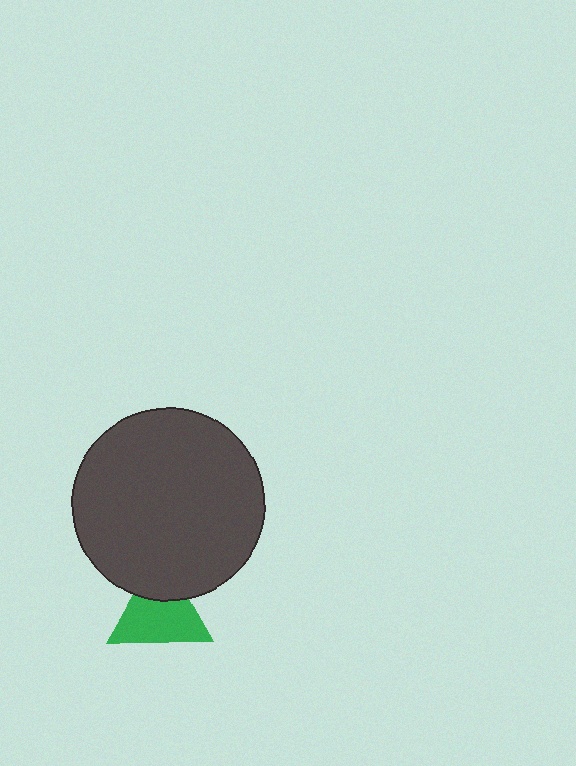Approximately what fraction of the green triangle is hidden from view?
Roughly 30% of the green triangle is hidden behind the dark gray circle.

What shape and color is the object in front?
The object in front is a dark gray circle.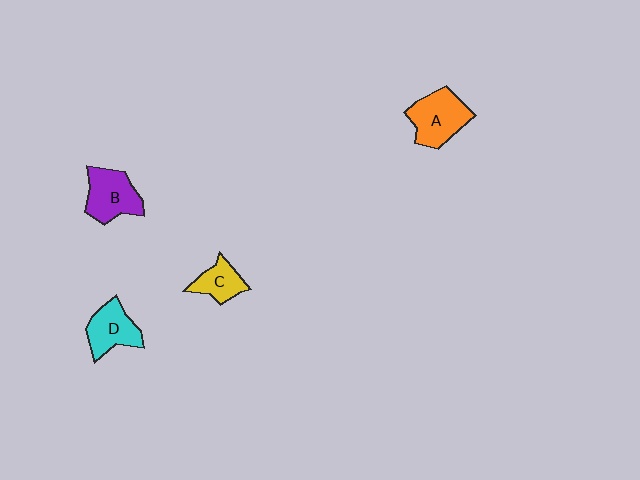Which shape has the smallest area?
Shape C (yellow).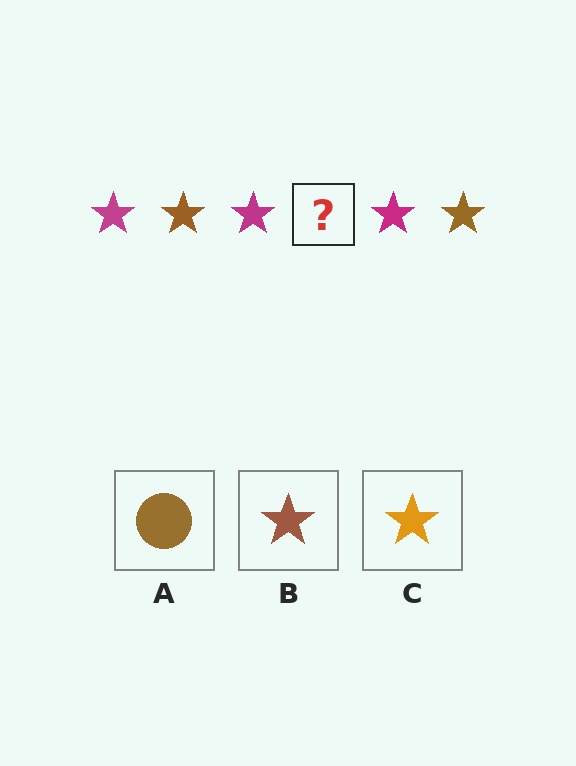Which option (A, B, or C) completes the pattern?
B.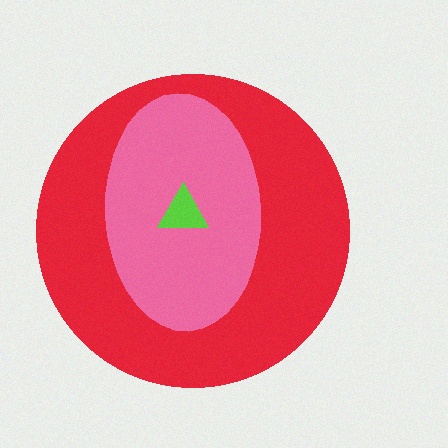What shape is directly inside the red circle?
The pink ellipse.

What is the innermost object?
The lime triangle.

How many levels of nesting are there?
3.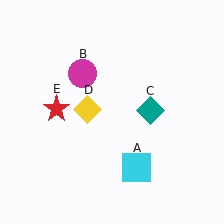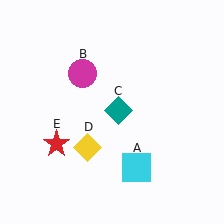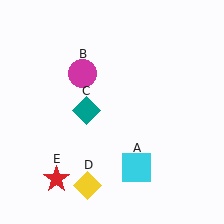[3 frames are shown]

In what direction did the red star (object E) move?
The red star (object E) moved down.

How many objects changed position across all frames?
3 objects changed position: teal diamond (object C), yellow diamond (object D), red star (object E).